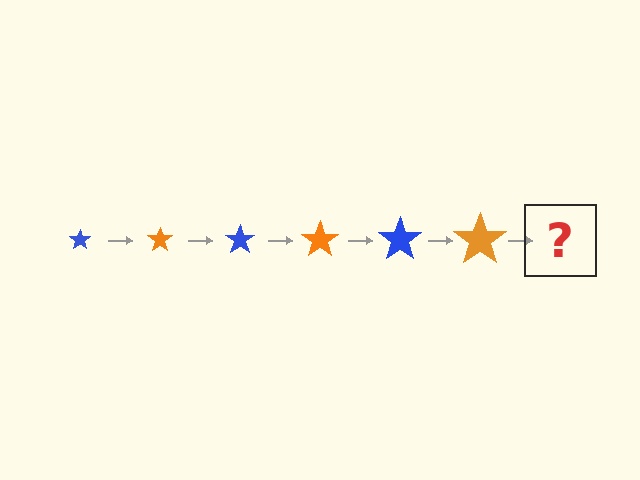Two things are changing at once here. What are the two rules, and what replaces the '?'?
The two rules are that the star grows larger each step and the color cycles through blue and orange. The '?' should be a blue star, larger than the previous one.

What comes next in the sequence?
The next element should be a blue star, larger than the previous one.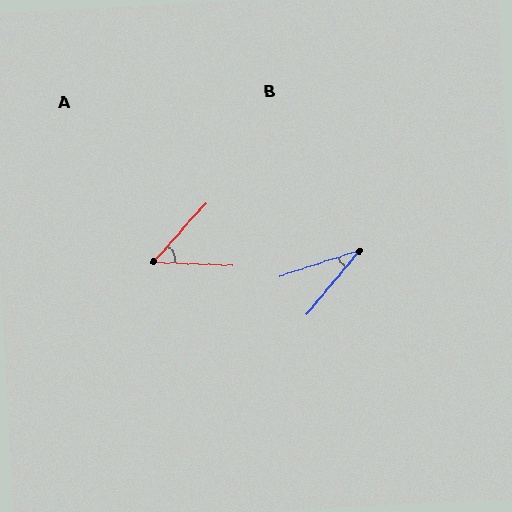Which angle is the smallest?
B, at approximately 33 degrees.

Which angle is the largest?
A, at approximately 50 degrees.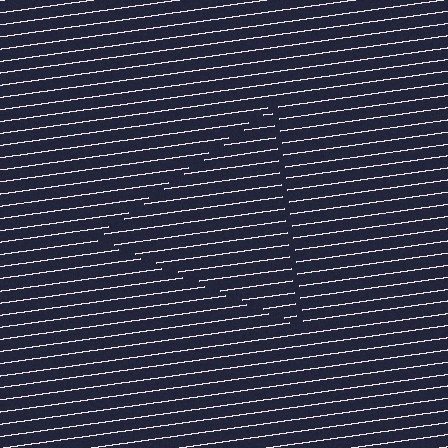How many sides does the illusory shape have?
3 sides — the line-ends trace a triangle.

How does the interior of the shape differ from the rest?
The interior of the shape contains the same grating, shifted by half a period — the contour is defined by the phase discontinuity where line-ends from the inner and outer gratings abut.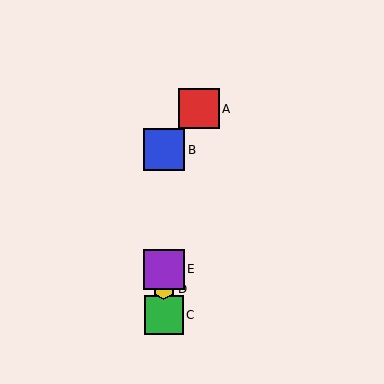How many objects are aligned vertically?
4 objects (B, C, D, E) are aligned vertically.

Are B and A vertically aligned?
No, B is at x≈164 and A is at x≈199.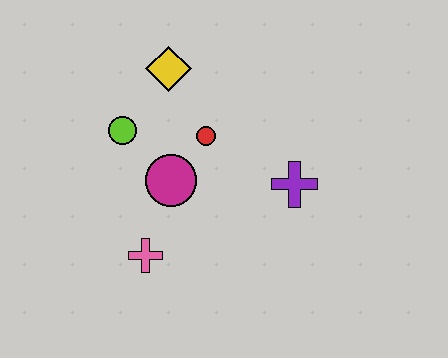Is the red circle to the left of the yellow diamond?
No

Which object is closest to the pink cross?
The magenta circle is closest to the pink cross.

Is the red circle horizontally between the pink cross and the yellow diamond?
No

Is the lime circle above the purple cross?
Yes